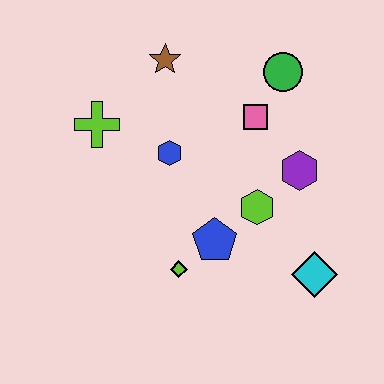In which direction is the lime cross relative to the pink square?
The lime cross is to the left of the pink square.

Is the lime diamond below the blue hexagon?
Yes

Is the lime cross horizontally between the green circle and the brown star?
No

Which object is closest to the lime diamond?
The blue pentagon is closest to the lime diamond.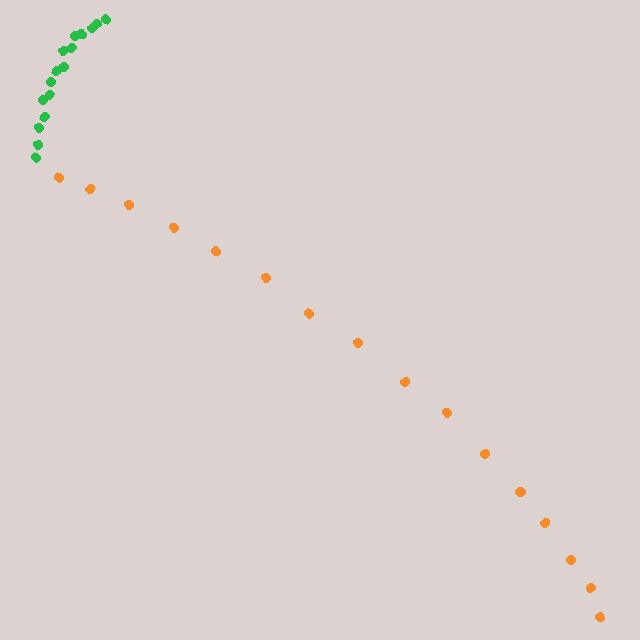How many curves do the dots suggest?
There are 2 distinct paths.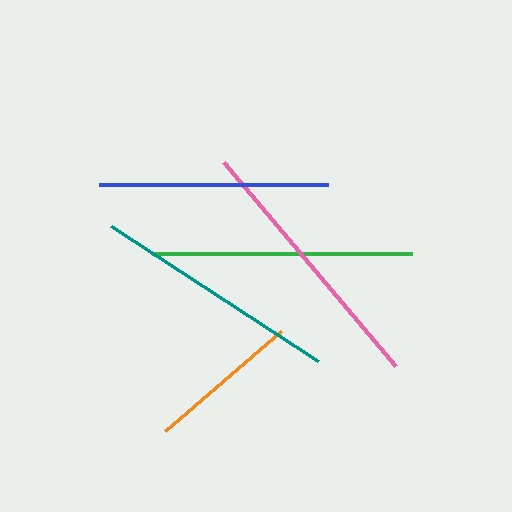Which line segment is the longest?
The pink line is the longest at approximately 267 pixels.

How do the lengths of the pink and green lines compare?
The pink and green lines are approximately the same length.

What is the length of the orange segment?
The orange segment is approximately 153 pixels long.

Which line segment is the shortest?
The orange line is the shortest at approximately 153 pixels.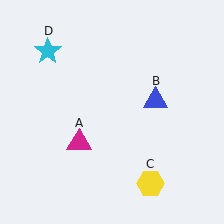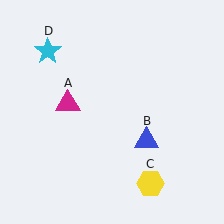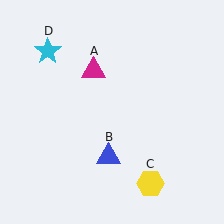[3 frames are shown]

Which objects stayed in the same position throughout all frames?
Yellow hexagon (object C) and cyan star (object D) remained stationary.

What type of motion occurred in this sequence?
The magenta triangle (object A), blue triangle (object B) rotated clockwise around the center of the scene.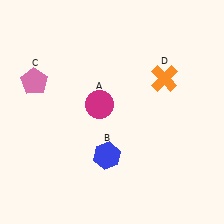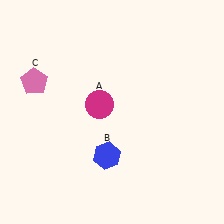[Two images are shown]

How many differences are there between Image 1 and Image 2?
There is 1 difference between the two images.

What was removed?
The orange cross (D) was removed in Image 2.